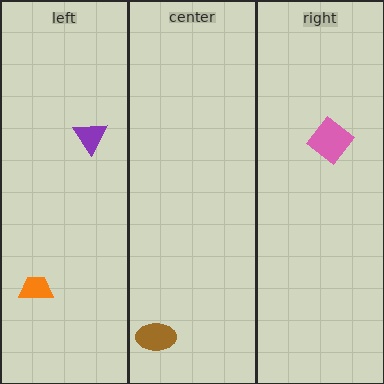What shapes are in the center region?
The brown ellipse.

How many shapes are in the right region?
1.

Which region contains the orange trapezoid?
The left region.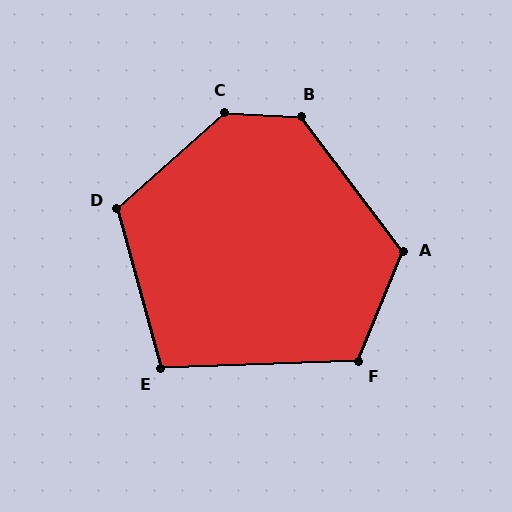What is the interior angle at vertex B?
Approximately 130 degrees (obtuse).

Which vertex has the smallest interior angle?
E, at approximately 103 degrees.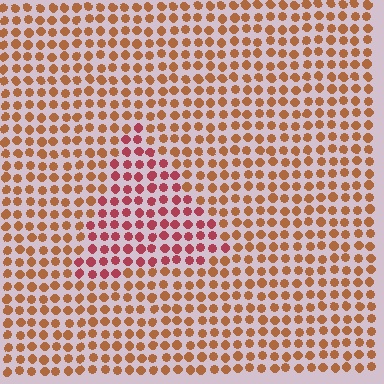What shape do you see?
I see a triangle.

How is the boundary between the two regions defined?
The boundary is defined purely by a slight shift in hue (about 34 degrees). Spacing, size, and orientation are identical on both sides.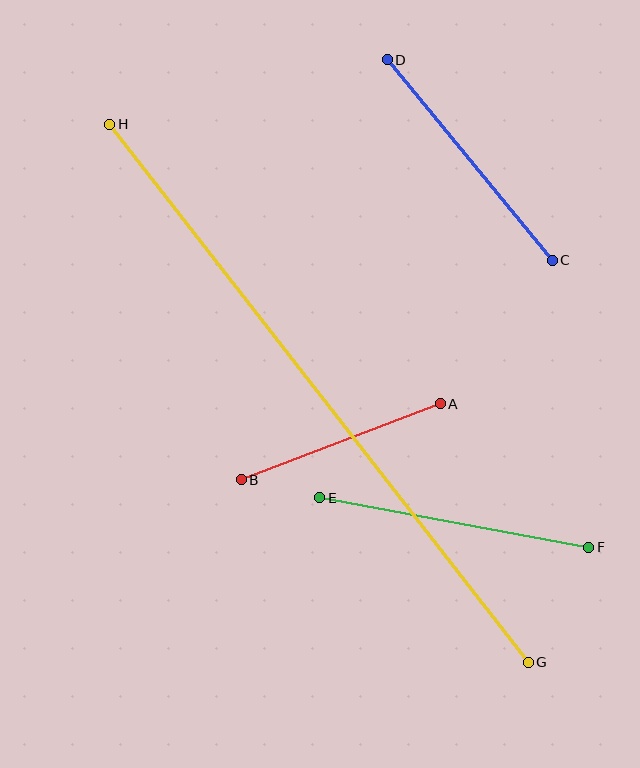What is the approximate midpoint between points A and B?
The midpoint is at approximately (341, 442) pixels.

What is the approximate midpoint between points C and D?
The midpoint is at approximately (470, 160) pixels.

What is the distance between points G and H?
The distance is approximately 682 pixels.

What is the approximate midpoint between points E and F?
The midpoint is at approximately (454, 523) pixels.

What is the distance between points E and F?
The distance is approximately 274 pixels.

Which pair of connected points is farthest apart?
Points G and H are farthest apart.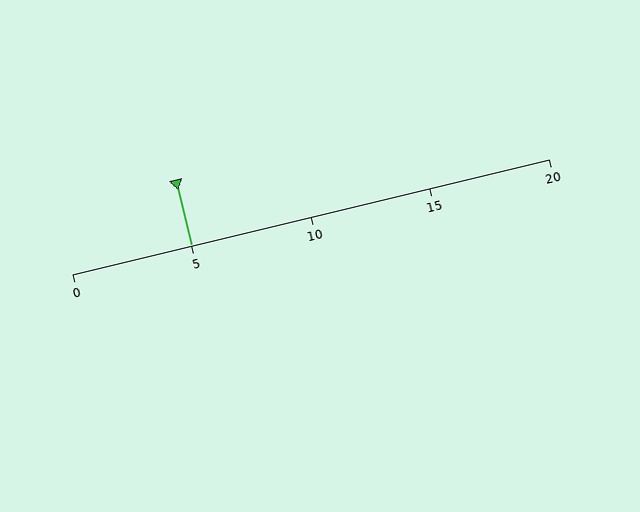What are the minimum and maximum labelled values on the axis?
The axis runs from 0 to 20.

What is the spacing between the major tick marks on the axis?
The major ticks are spaced 5 apart.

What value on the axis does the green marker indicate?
The marker indicates approximately 5.